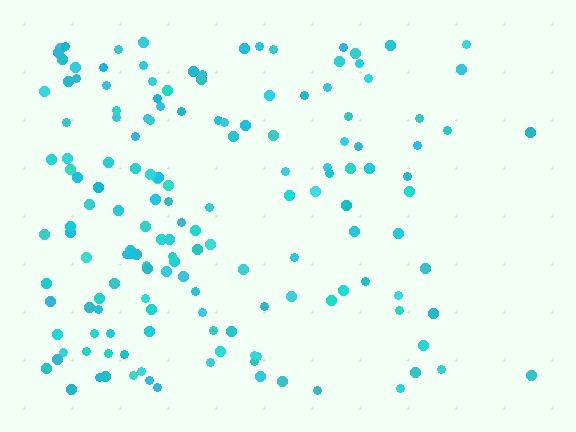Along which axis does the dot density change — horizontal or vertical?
Horizontal.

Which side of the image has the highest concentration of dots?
The left.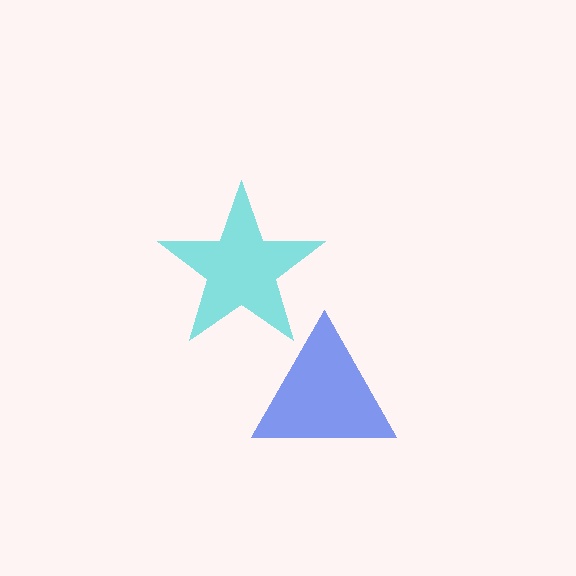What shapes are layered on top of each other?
The layered shapes are: a cyan star, a blue triangle.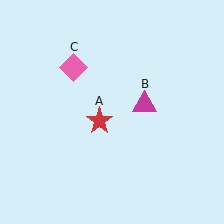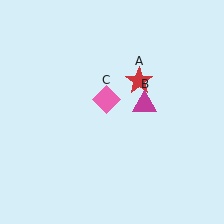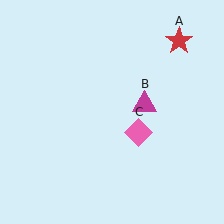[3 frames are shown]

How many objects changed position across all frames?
2 objects changed position: red star (object A), pink diamond (object C).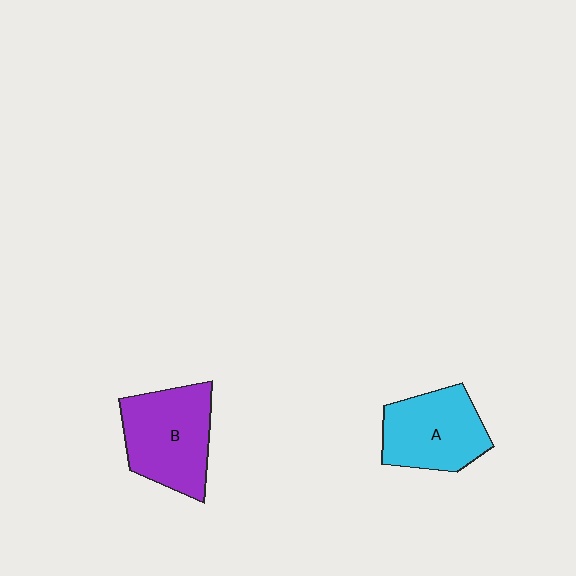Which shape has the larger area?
Shape B (purple).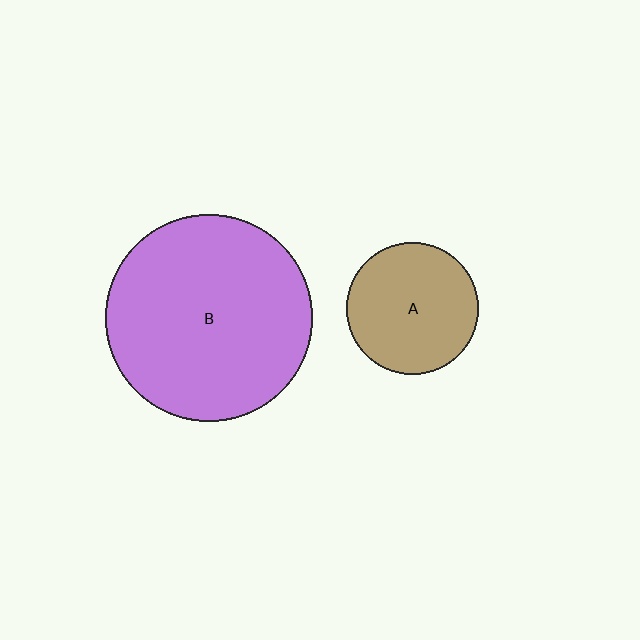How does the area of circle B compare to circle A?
Approximately 2.5 times.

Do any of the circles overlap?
No, none of the circles overlap.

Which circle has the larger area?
Circle B (purple).